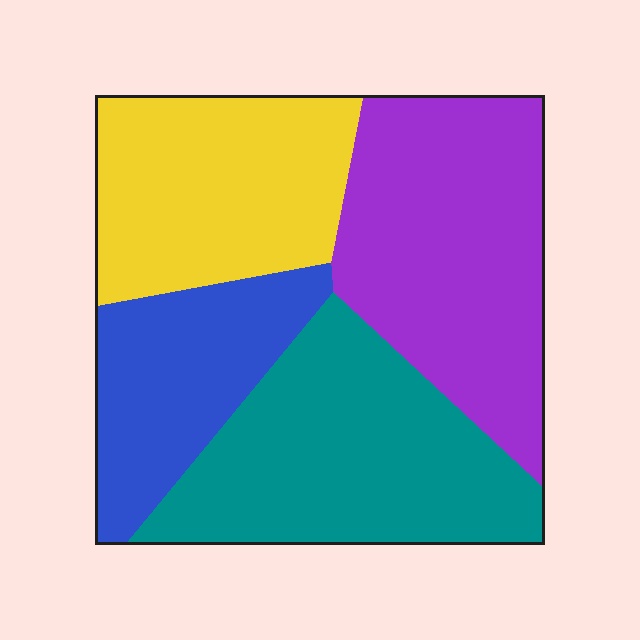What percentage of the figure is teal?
Teal covers 29% of the figure.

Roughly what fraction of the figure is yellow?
Yellow covers roughly 25% of the figure.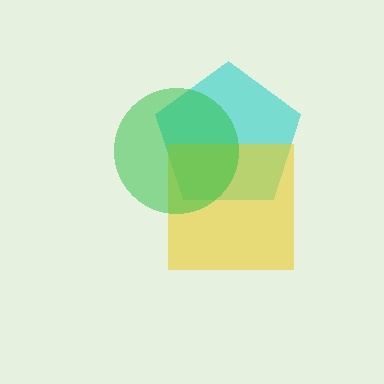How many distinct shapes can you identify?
There are 3 distinct shapes: a cyan pentagon, a yellow square, a green circle.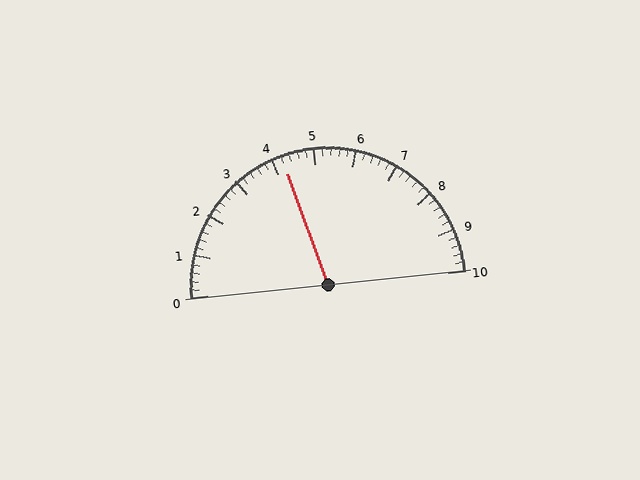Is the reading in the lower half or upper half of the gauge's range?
The reading is in the lower half of the range (0 to 10).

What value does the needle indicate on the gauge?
The needle indicates approximately 4.2.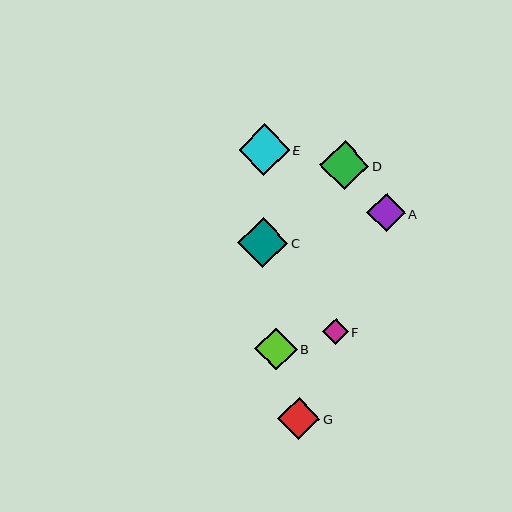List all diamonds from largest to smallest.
From largest to smallest: E, C, D, B, G, A, F.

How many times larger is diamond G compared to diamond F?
Diamond G is approximately 1.6 times the size of diamond F.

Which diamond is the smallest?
Diamond F is the smallest with a size of approximately 26 pixels.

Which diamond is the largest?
Diamond E is the largest with a size of approximately 51 pixels.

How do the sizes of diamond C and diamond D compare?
Diamond C and diamond D are approximately the same size.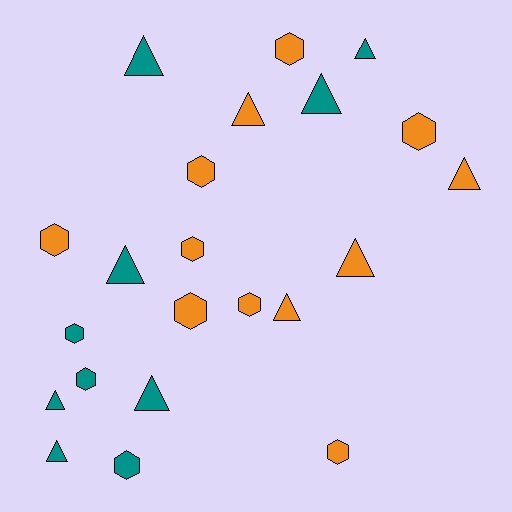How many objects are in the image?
There are 22 objects.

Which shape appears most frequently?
Triangle, with 11 objects.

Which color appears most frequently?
Orange, with 12 objects.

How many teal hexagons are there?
There are 3 teal hexagons.